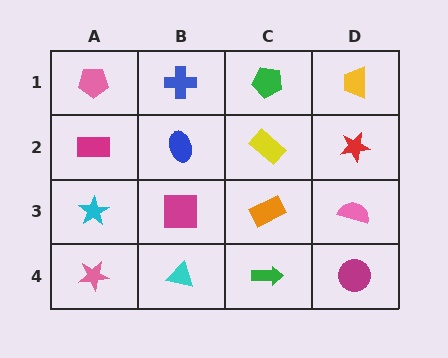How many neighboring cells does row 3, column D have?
3.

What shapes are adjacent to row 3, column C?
A yellow rectangle (row 2, column C), a green arrow (row 4, column C), a magenta square (row 3, column B), a pink semicircle (row 3, column D).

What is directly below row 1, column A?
A magenta rectangle.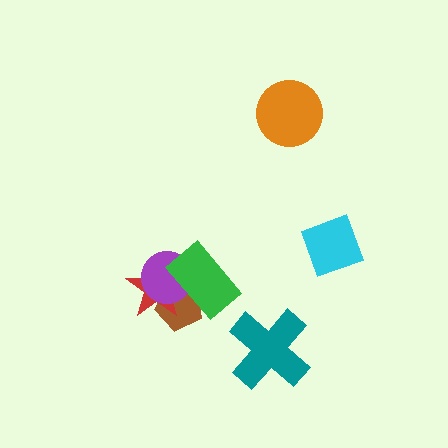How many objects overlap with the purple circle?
3 objects overlap with the purple circle.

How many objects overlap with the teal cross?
0 objects overlap with the teal cross.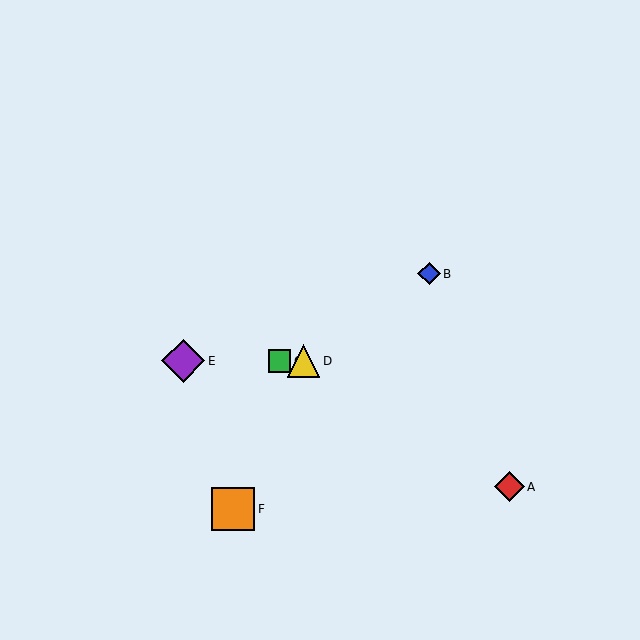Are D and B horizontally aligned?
No, D is at y≈361 and B is at y≈274.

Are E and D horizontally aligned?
Yes, both are at y≈361.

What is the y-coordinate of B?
Object B is at y≈274.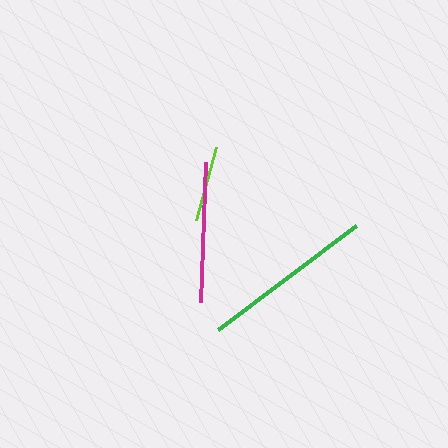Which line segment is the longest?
The green line is the longest at approximately 174 pixels.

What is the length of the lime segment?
The lime segment is approximately 75 pixels long.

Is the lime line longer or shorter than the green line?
The green line is longer than the lime line.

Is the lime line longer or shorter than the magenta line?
The magenta line is longer than the lime line.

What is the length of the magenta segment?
The magenta segment is approximately 140 pixels long.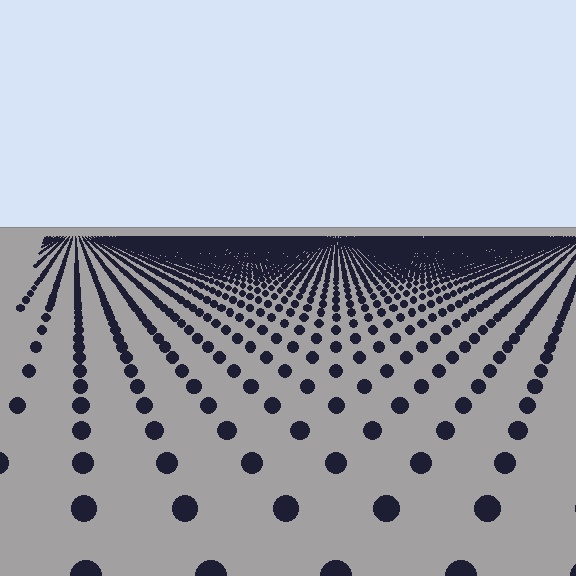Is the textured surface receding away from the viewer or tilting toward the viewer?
The surface is receding away from the viewer. Texture elements get smaller and denser toward the top.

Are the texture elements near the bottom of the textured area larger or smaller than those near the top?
Larger. Near the bottom, elements are closer to the viewer and appear at a bigger on-screen size.